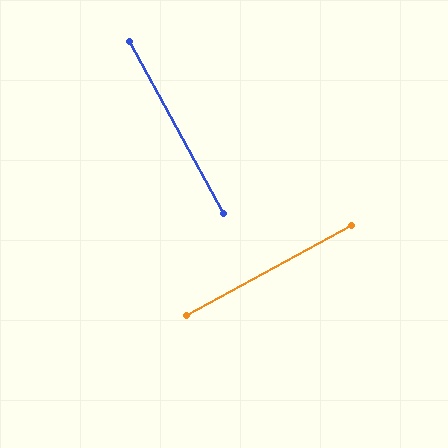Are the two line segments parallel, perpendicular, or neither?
Perpendicular — they meet at approximately 90°.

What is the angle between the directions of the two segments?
Approximately 90 degrees.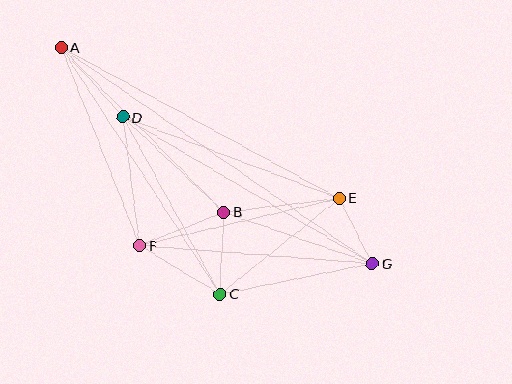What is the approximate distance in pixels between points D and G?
The distance between D and G is approximately 289 pixels.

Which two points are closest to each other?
Points E and G are closest to each other.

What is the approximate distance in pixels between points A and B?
The distance between A and B is approximately 232 pixels.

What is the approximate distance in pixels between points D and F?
The distance between D and F is approximately 130 pixels.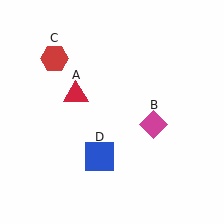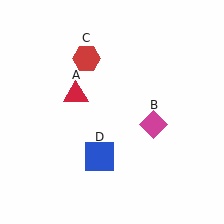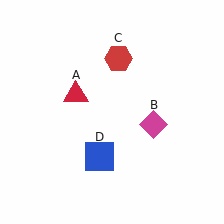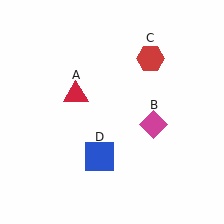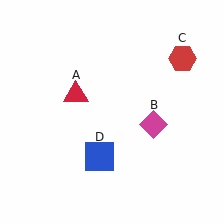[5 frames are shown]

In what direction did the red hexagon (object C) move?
The red hexagon (object C) moved right.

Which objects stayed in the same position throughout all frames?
Red triangle (object A) and magenta diamond (object B) and blue square (object D) remained stationary.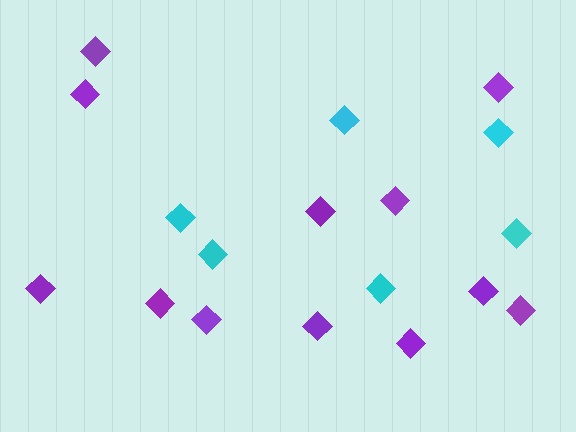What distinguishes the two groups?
There are 2 groups: one group of cyan diamonds (6) and one group of purple diamonds (12).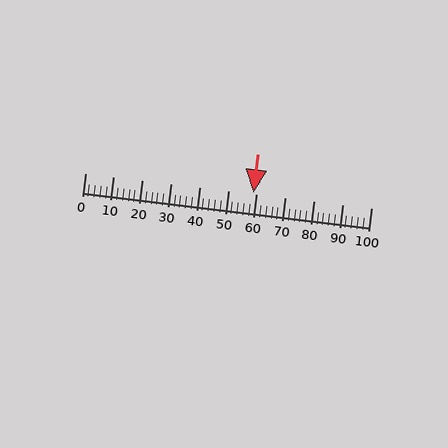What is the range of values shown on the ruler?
The ruler shows values from 0 to 100.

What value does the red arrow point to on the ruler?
The red arrow points to approximately 59.